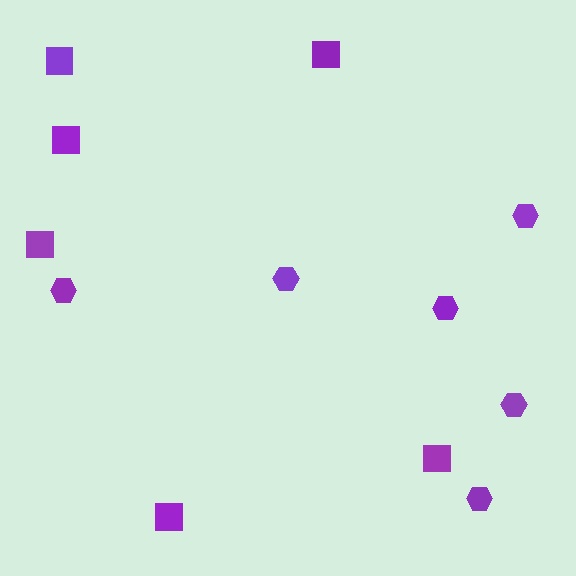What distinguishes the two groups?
There are 2 groups: one group of hexagons (6) and one group of squares (6).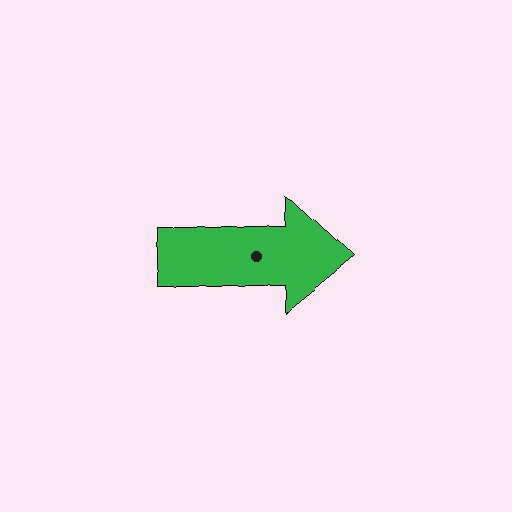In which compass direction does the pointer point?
East.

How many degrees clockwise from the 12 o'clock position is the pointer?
Approximately 92 degrees.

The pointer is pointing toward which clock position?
Roughly 3 o'clock.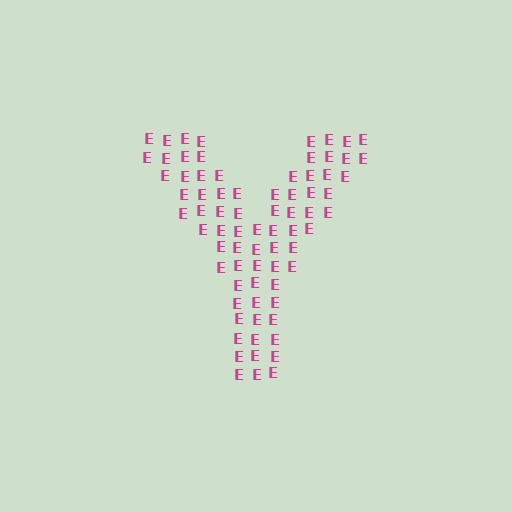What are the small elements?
The small elements are letter E's.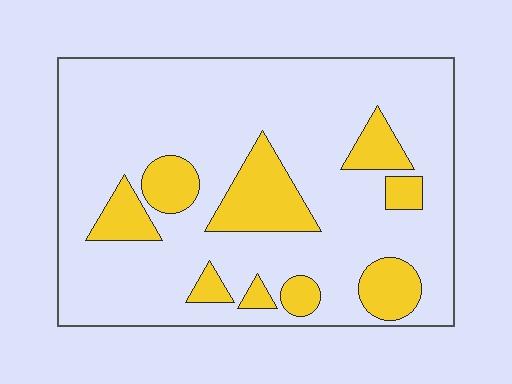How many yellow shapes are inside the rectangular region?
9.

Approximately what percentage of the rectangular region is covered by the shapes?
Approximately 20%.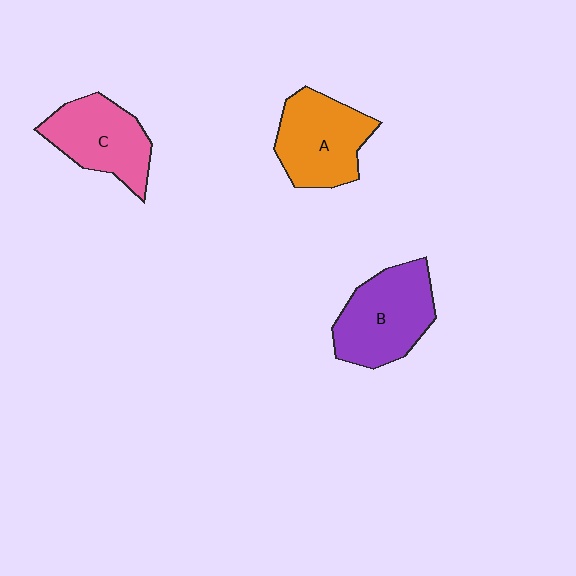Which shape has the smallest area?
Shape C (pink).